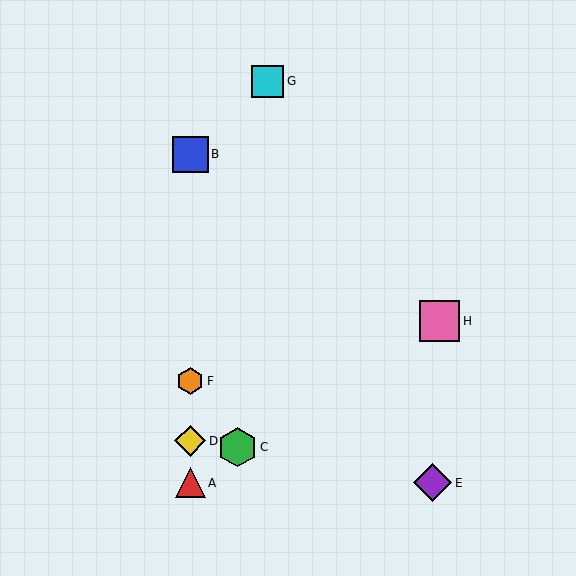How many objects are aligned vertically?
4 objects (A, B, D, F) are aligned vertically.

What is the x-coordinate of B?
Object B is at x≈190.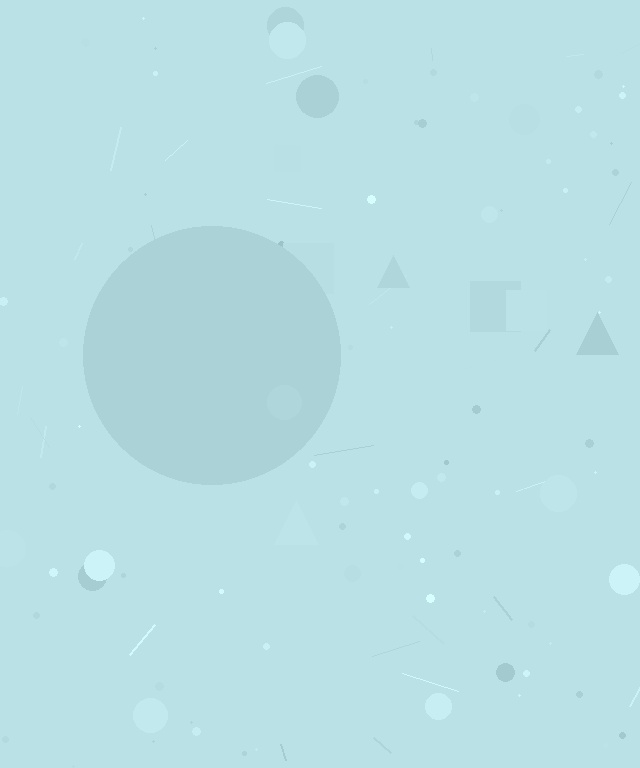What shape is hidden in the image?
A circle is hidden in the image.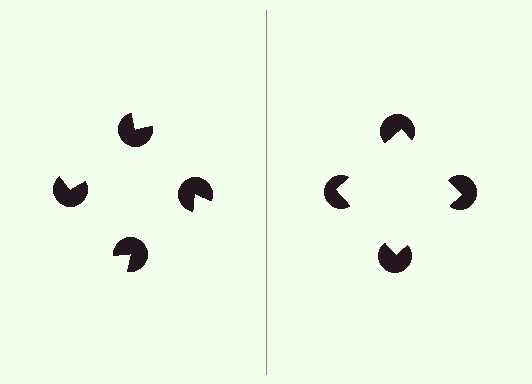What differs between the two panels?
The pac-man discs are positioned identically on both sides; only the wedge orientations differ. On the right they align to a square; on the left they are misaligned.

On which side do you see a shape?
An illusory square appears on the right side. On the left side the wedge cuts are rotated, so no coherent shape forms.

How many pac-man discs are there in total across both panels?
8 — 4 on each side.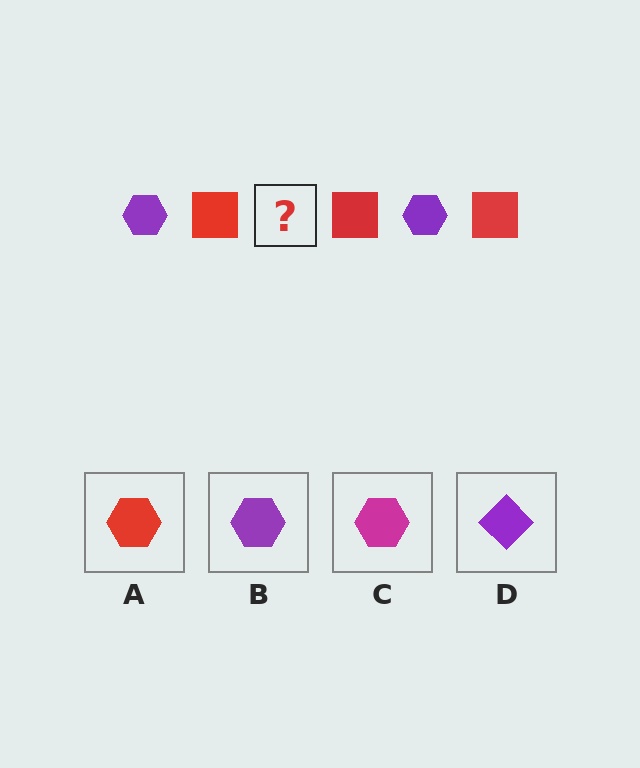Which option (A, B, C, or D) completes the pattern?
B.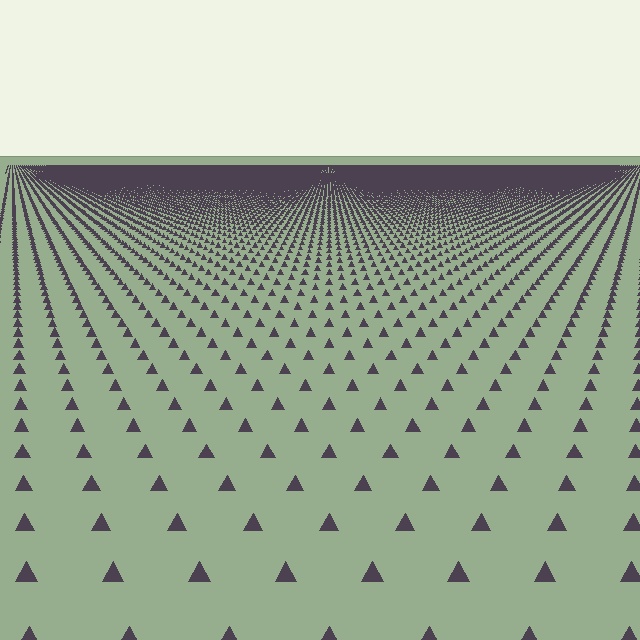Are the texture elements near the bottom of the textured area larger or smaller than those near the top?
Larger. Near the bottom, elements are closer to the viewer and appear at a bigger on-screen size.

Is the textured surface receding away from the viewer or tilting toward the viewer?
The surface is receding away from the viewer. Texture elements get smaller and denser toward the top.